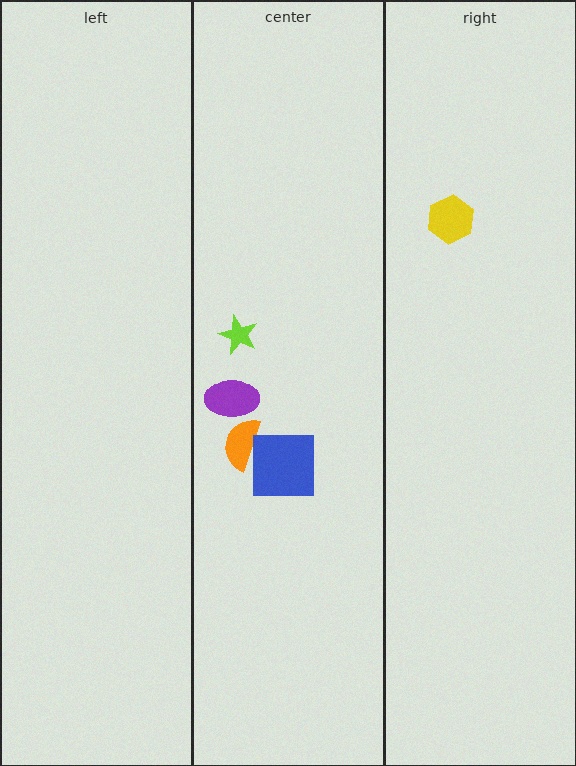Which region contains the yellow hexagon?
The right region.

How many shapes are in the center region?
4.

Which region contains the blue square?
The center region.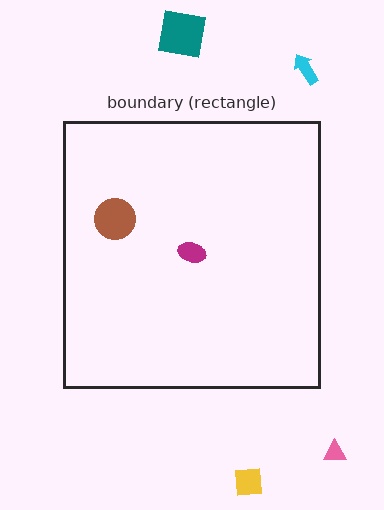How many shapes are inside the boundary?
2 inside, 4 outside.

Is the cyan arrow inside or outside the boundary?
Outside.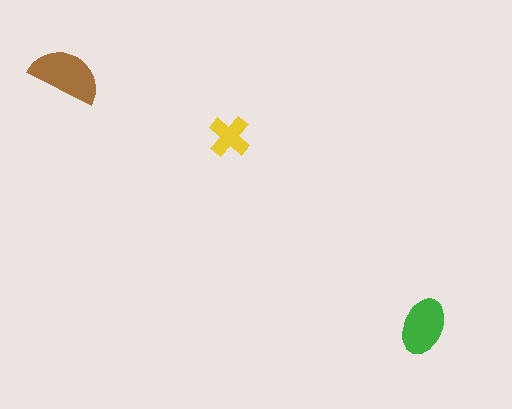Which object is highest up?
The brown semicircle is topmost.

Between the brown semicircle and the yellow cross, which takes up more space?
The brown semicircle.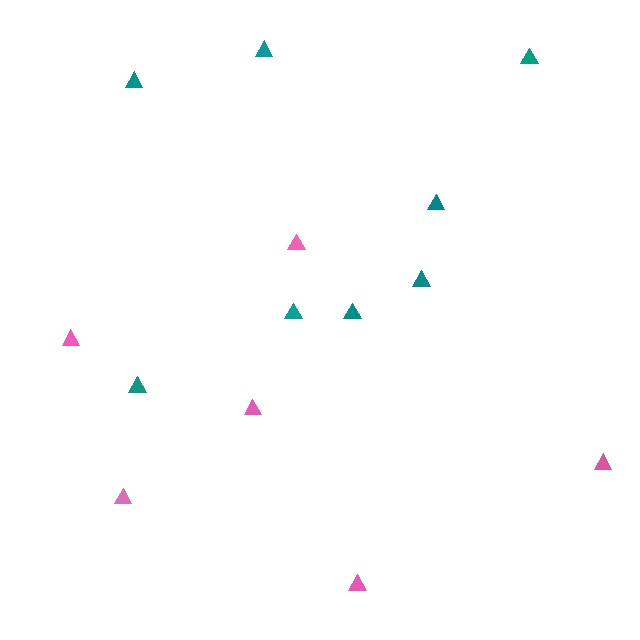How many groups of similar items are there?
There are 2 groups: one group of pink triangles (6) and one group of teal triangles (8).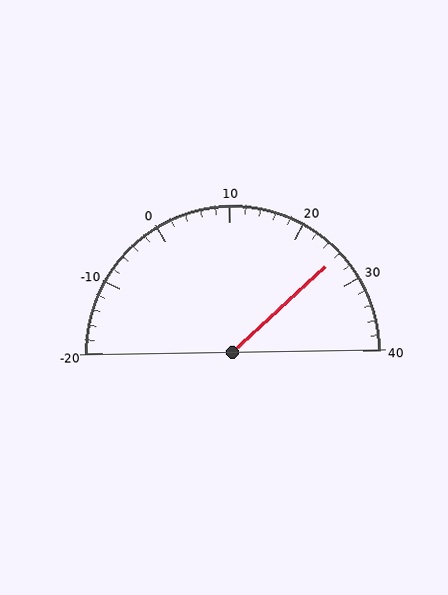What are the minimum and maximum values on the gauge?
The gauge ranges from -20 to 40.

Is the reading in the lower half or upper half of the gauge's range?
The reading is in the upper half of the range (-20 to 40).